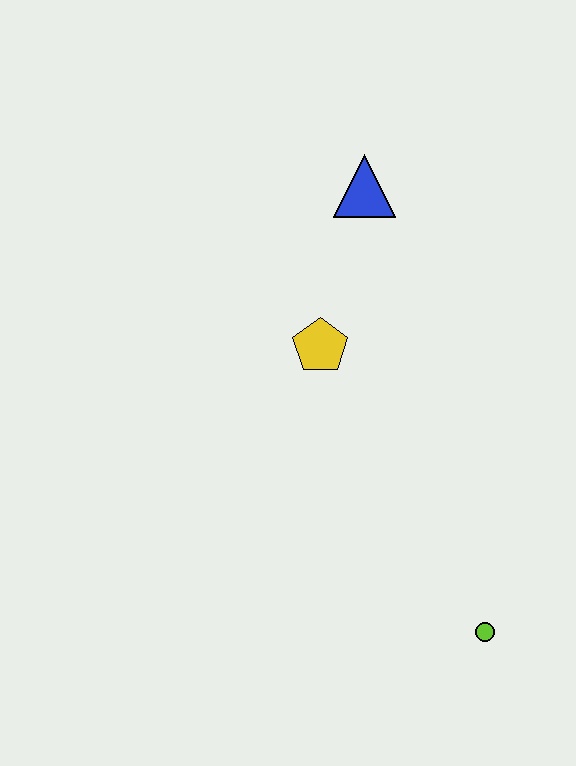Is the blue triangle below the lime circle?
No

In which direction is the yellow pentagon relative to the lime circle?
The yellow pentagon is above the lime circle.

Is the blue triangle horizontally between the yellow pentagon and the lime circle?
Yes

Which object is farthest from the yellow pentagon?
The lime circle is farthest from the yellow pentagon.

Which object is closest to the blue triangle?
The yellow pentagon is closest to the blue triangle.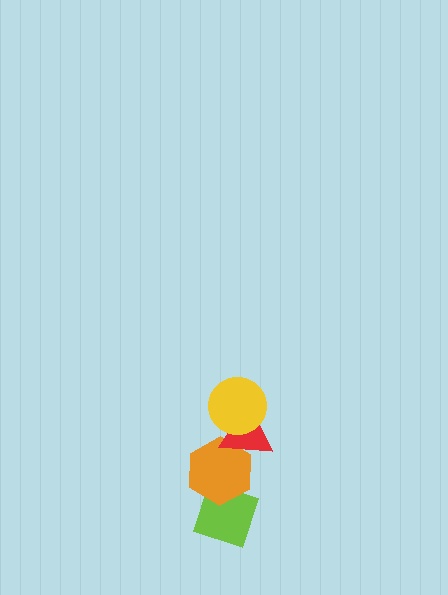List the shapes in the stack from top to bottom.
From top to bottom: the yellow circle, the red triangle, the orange hexagon, the lime diamond.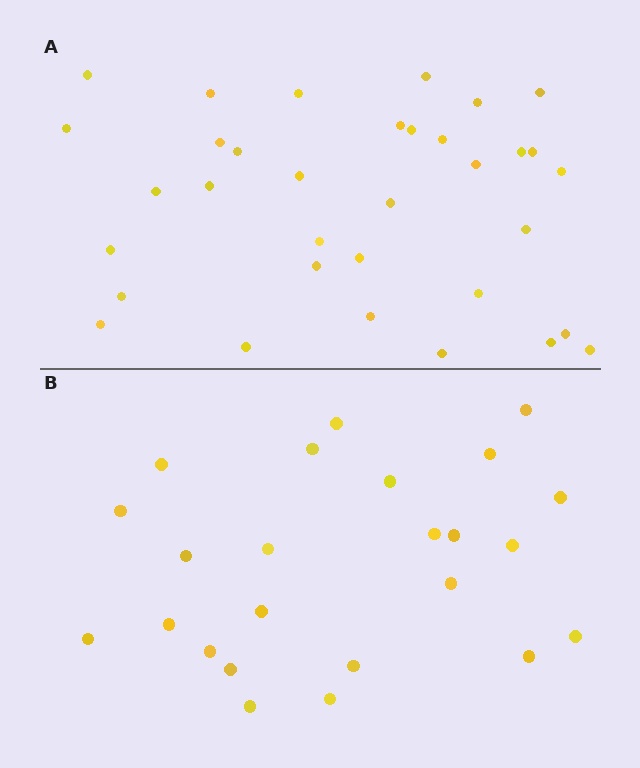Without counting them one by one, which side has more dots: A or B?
Region A (the top region) has more dots.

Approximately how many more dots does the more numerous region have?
Region A has roughly 10 or so more dots than region B.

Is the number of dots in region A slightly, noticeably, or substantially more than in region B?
Region A has noticeably more, but not dramatically so. The ratio is roughly 1.4 to 1.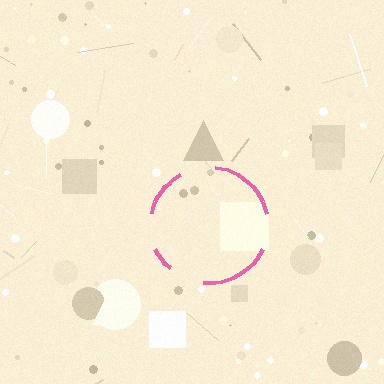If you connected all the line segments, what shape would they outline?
They would outline a circle.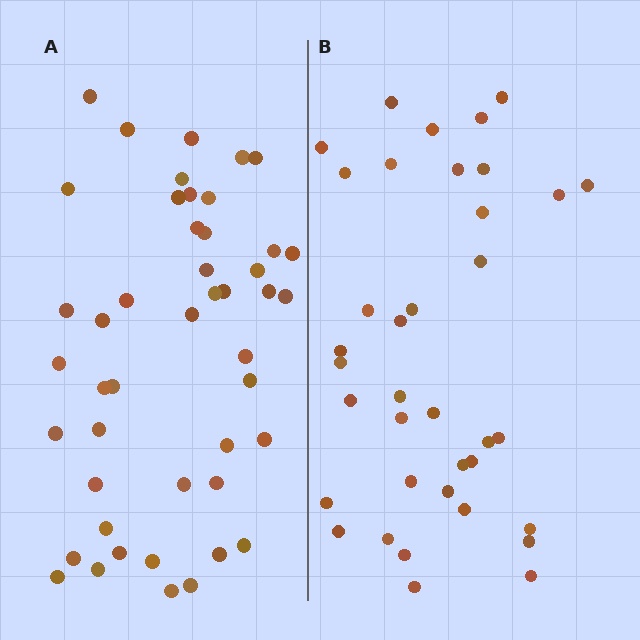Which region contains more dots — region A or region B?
Region A (the left region) has more dots.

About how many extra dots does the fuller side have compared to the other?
Region A has roughly 8 or so more dots than region B.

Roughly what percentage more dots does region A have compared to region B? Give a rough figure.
About 25% more.